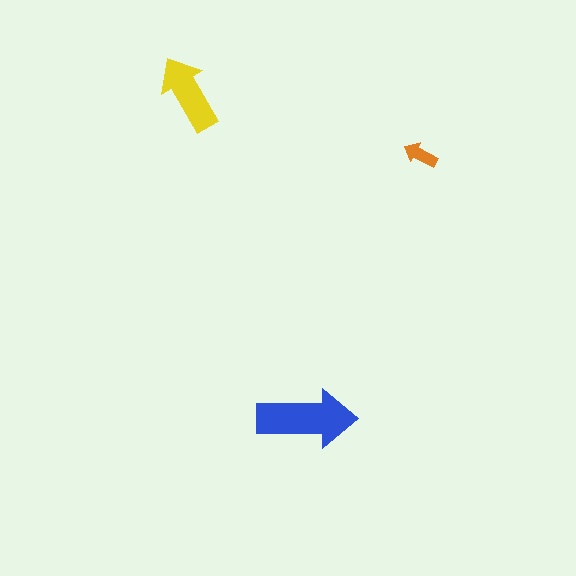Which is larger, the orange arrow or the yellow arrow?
The yellow one.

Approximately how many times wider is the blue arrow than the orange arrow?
About 3 times wider.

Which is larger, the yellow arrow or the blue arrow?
The blue one.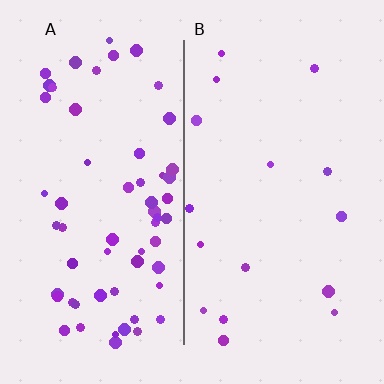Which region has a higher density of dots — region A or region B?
A (the left).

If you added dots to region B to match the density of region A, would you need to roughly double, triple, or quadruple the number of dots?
Approximately quadruple.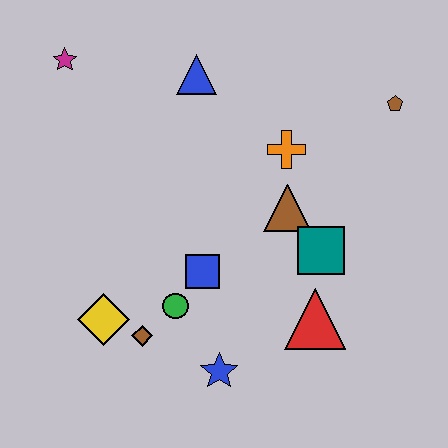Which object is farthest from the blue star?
The magenta star is farthest from the blue star.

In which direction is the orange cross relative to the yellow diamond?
The orange cross is to the right of the yellow diamond.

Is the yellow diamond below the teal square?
Yes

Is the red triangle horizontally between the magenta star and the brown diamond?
No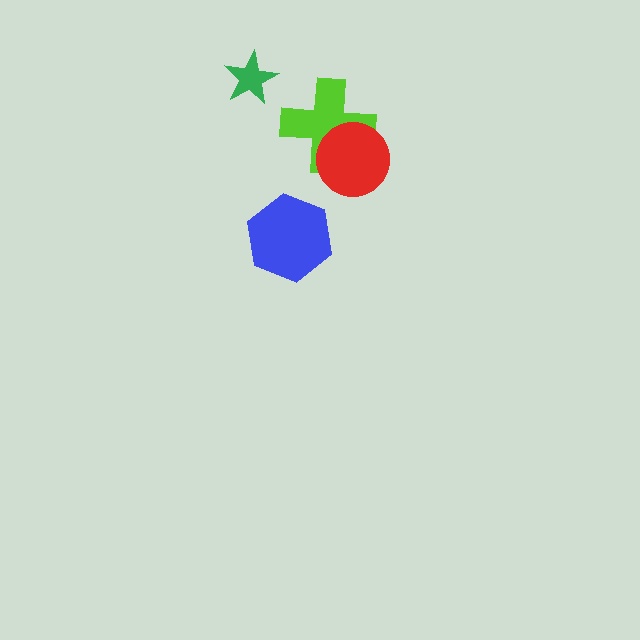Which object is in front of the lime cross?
The red circle is in front of the lime cross.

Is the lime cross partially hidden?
Yes, it is partially covered by another shape.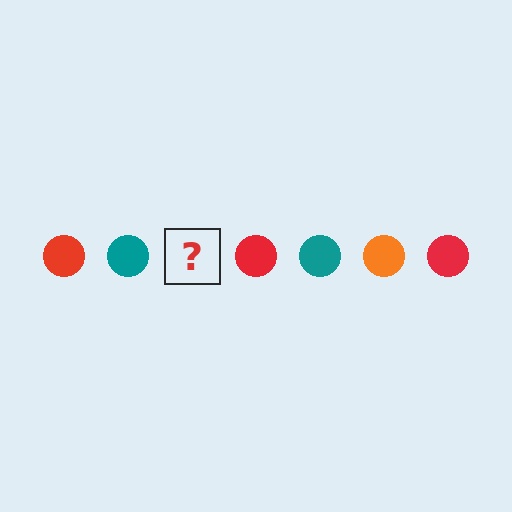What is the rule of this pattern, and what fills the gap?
The rule is that the pattern cycles through red, teal, orange circles. The gap should be filled with an orange circle.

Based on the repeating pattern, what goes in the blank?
The blank should be an orange circle.